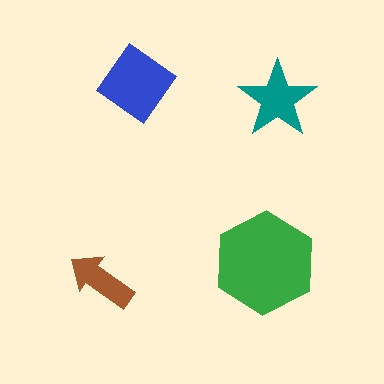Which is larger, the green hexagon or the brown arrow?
The green hexagon.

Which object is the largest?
The green hexagon.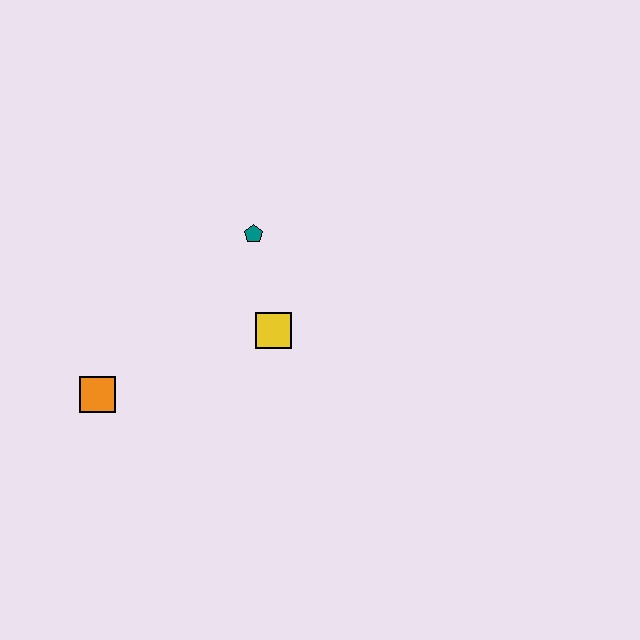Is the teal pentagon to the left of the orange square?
No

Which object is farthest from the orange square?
The teal pentagon is farthest from the orange square.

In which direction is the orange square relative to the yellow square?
The orange square is to the left of the yellow square.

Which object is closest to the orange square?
The yellow square is closest to the orange square.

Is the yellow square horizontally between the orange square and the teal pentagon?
No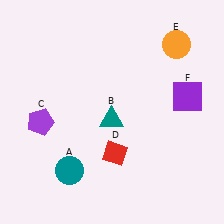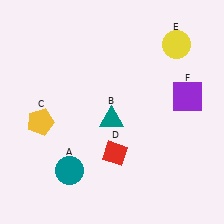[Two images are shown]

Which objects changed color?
C changed from purple to yellow. E changed from orange to yellow.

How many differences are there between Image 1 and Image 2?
There are 2 differences between the two images.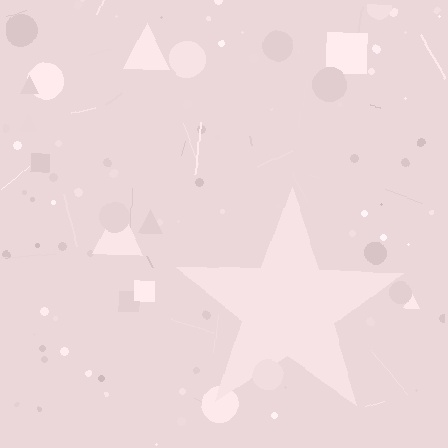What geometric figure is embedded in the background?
A star is embedded in the background.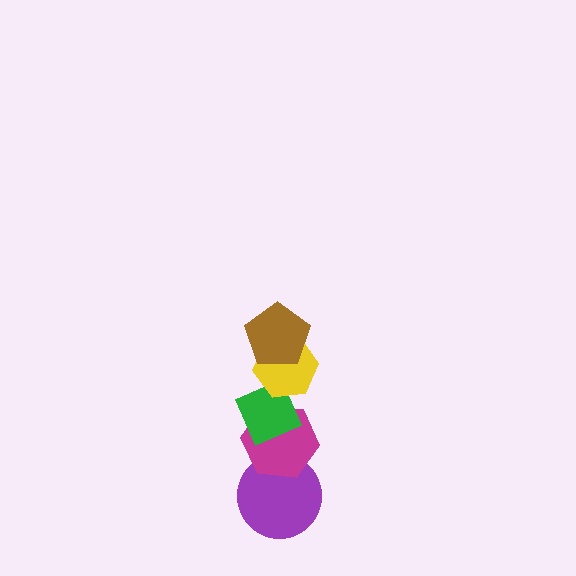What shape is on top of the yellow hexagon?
The brown pentagon is on top of the yellow hexagon.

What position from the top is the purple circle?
The purple circle is 5th from the top.